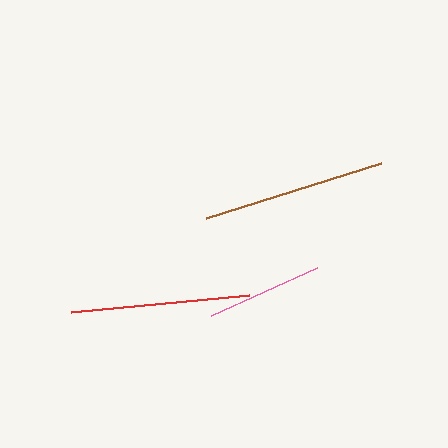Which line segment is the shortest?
The pink line is the shortest at approximately 116 pixels.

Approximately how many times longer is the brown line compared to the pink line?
The brown line is approximately 1.6 times the length of the pink line.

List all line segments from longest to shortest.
From longest to shortest: brown, red, pink.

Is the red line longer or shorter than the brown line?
The brown line is longer than the red line.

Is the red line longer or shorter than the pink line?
The red line is longer than the pink line.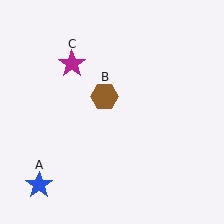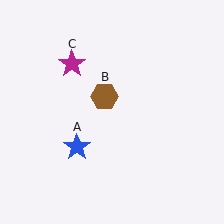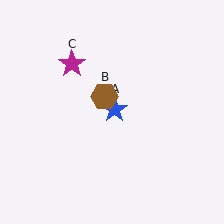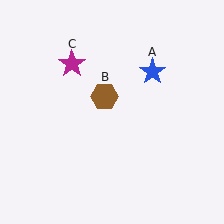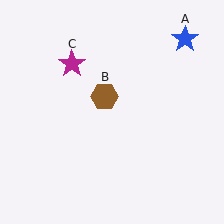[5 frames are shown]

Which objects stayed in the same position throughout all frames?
Brown hexagon (object B) and magenta star (object C) remained stationary.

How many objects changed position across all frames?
1 object changed position: blue star (object A).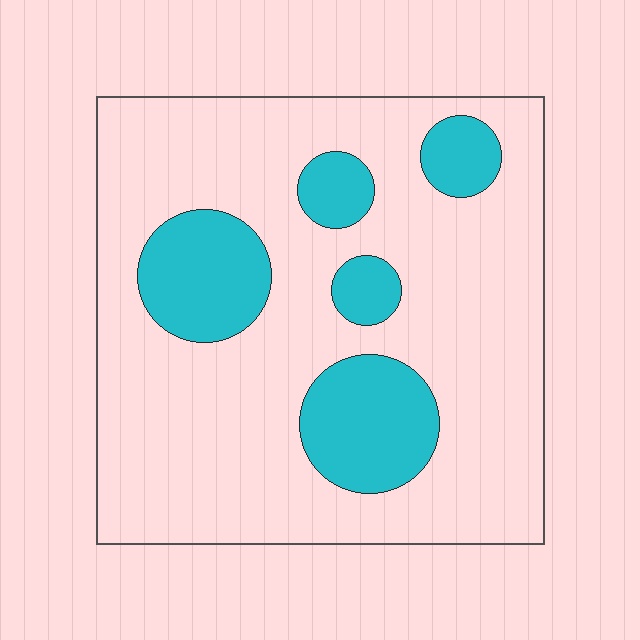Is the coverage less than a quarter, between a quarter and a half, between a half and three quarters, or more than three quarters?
Less than a quarter.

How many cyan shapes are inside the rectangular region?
5.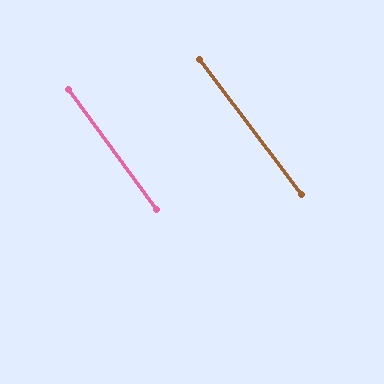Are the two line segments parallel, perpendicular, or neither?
Parallel — their directions differ by only 0.8°.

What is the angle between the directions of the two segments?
Approximately 1 degree.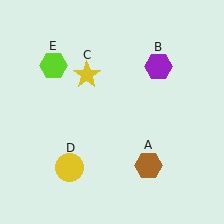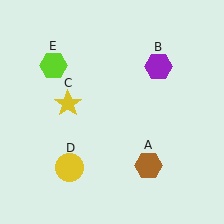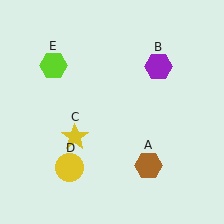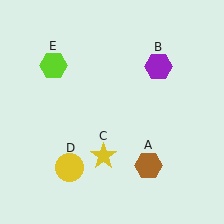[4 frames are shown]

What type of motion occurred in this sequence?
The yellow star (object C) rotated counterclockwise around the center of the scene.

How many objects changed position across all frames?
1 object changed position: yellow star (object C).